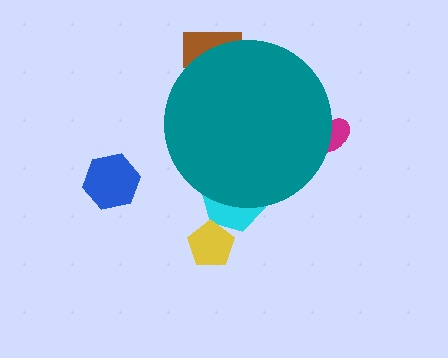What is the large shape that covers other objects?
A teal circle.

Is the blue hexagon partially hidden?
No, the blue hexagon is fully visible.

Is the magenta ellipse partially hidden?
Yes, the magenta ellipse is partially hidden behind the teal circle.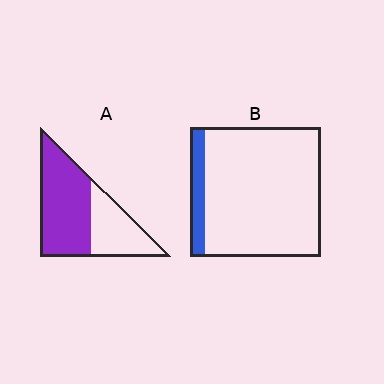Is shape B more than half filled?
No.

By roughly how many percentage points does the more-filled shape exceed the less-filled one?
By roughly 50 percentage points (A over B).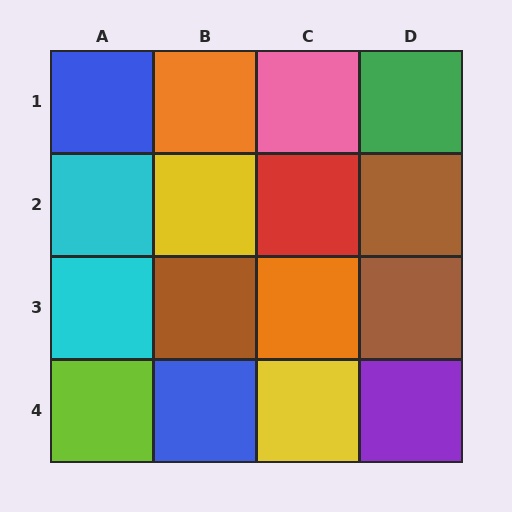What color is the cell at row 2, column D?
Brown.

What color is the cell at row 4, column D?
Purple.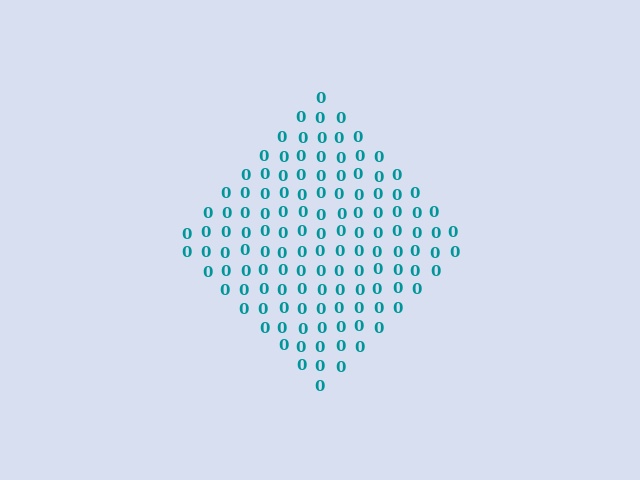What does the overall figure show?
The overall figure shows a diamond.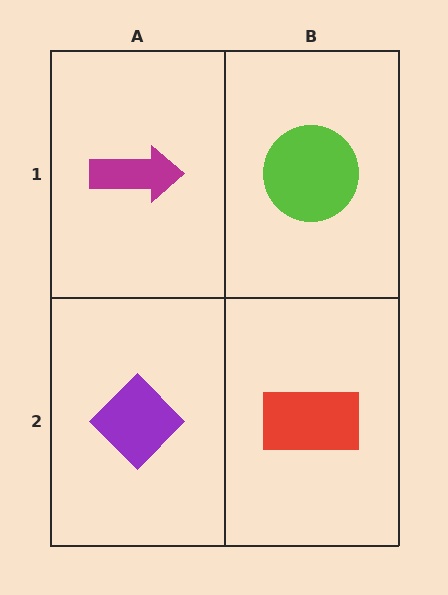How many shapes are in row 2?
2 shapes.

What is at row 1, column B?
A lime circle.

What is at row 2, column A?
A purple diamond.